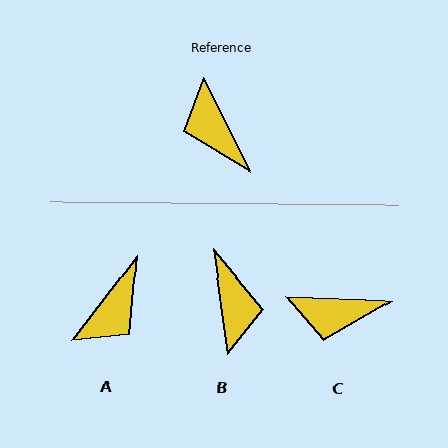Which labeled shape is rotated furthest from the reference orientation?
B, about 161 degrees away.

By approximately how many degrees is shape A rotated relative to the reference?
Approximately 115 degrees counter-clockwise.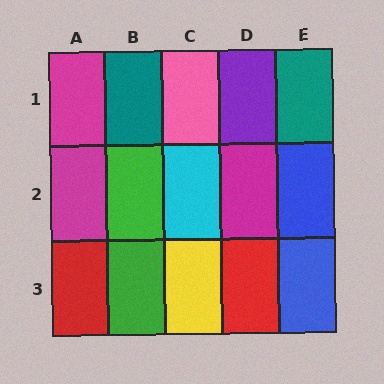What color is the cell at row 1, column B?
Teal.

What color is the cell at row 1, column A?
Magenta.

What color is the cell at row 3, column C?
Yellow.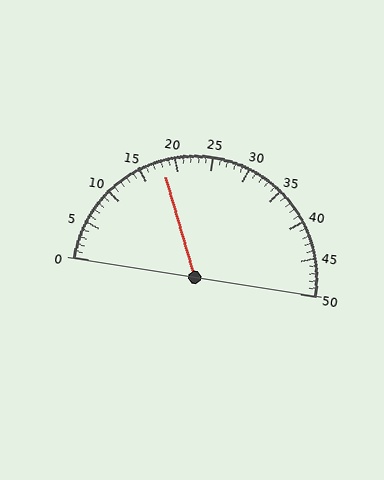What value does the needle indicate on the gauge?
The needle indicates approximately 18.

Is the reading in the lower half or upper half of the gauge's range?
The reading is in the lower half of the range (0 to 50).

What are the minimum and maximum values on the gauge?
The gauge ranges from 0 to 50.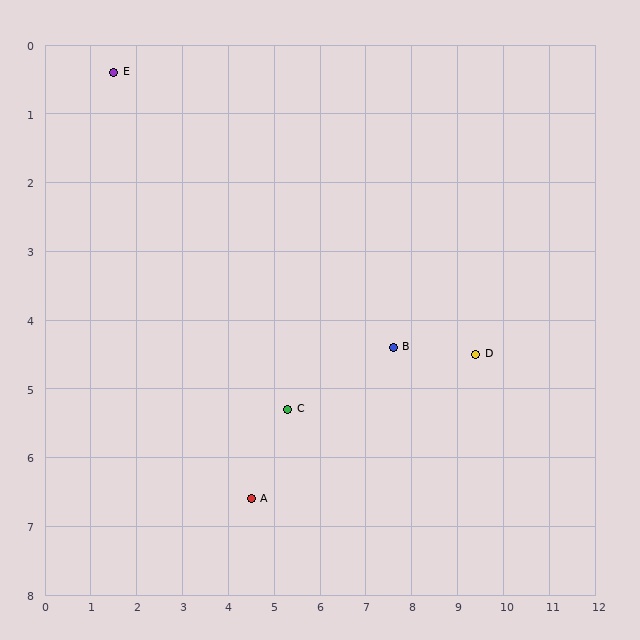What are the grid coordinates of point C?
Point C is at approximately (5.3, 5.3).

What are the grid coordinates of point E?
Point E is at approximately (1.5, 0.4).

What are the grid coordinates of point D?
Point D is at approximately (9.4, 4.5).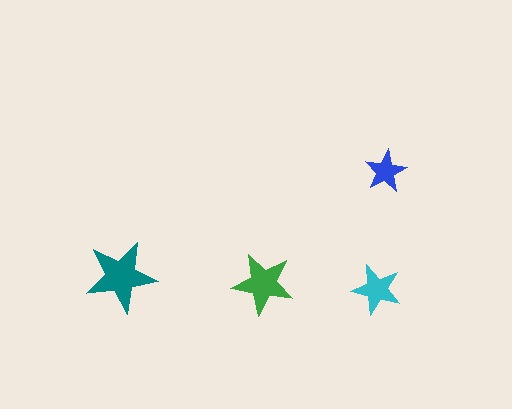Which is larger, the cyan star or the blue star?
The cyan one.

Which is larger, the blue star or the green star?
The green one.